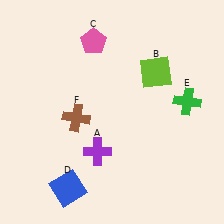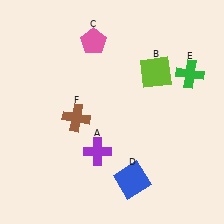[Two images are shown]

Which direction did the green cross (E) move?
The green cross (E) moved up.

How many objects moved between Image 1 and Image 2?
2 objects moved between the two images.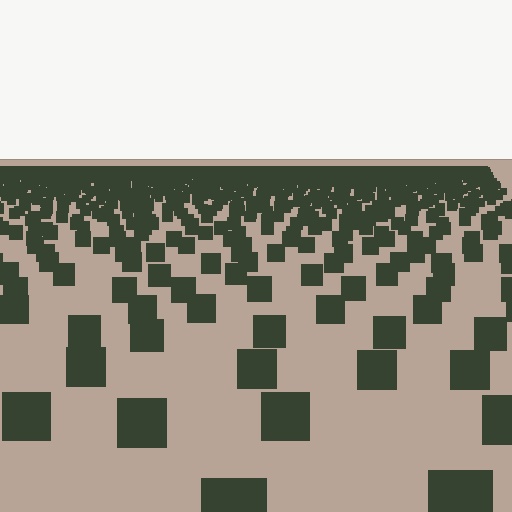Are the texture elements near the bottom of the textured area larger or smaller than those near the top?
Larger. Near the bottom, elements are closer to the viewer and appear at a bigger on-screen size.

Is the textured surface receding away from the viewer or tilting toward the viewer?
The surface is receding away from the viewer. Texture elements get smaller and denser toward the top.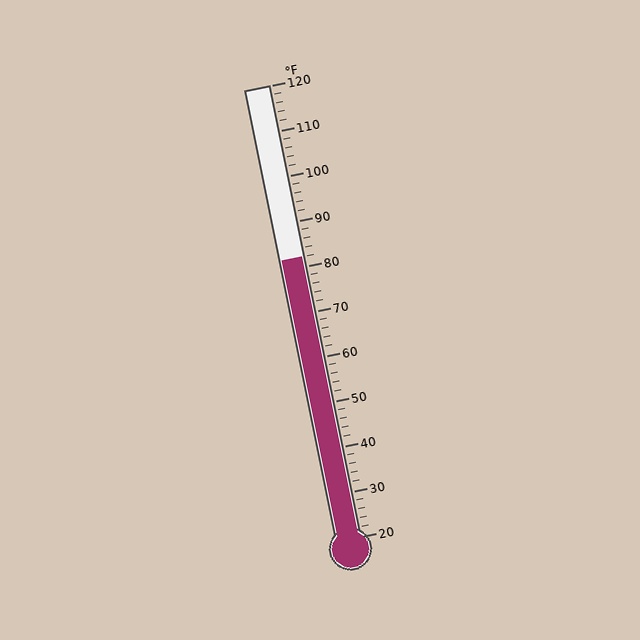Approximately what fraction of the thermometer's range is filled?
The thermometer is filled to approximately 60% of its range.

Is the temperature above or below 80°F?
The temperature is above 80°F.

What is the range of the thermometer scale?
The thermometer scale ranges from 20°F to 120°F.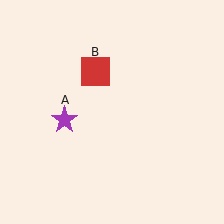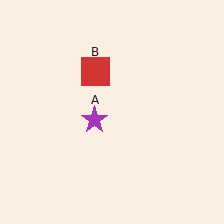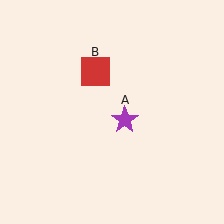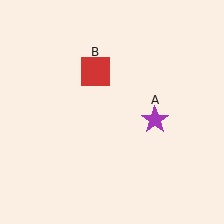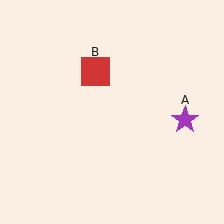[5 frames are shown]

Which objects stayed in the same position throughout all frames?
Red square (object B) remained stationary.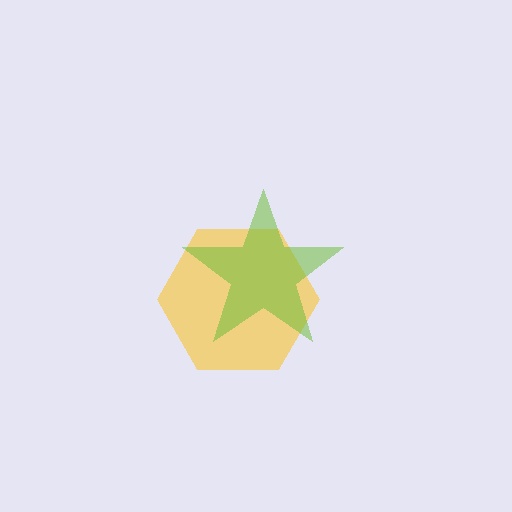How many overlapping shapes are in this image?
There are 2 overlapping shapes in the image.